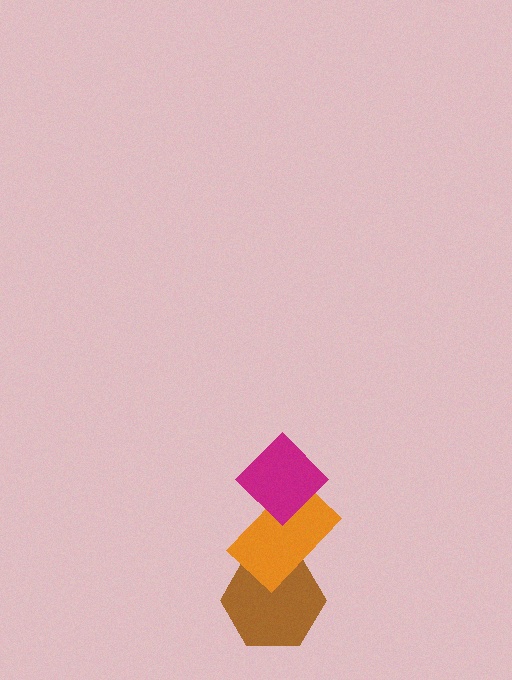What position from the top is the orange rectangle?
The orange rectangle is 2nd from the top.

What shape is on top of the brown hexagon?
The orange rectangle is on top of the brown hexagon.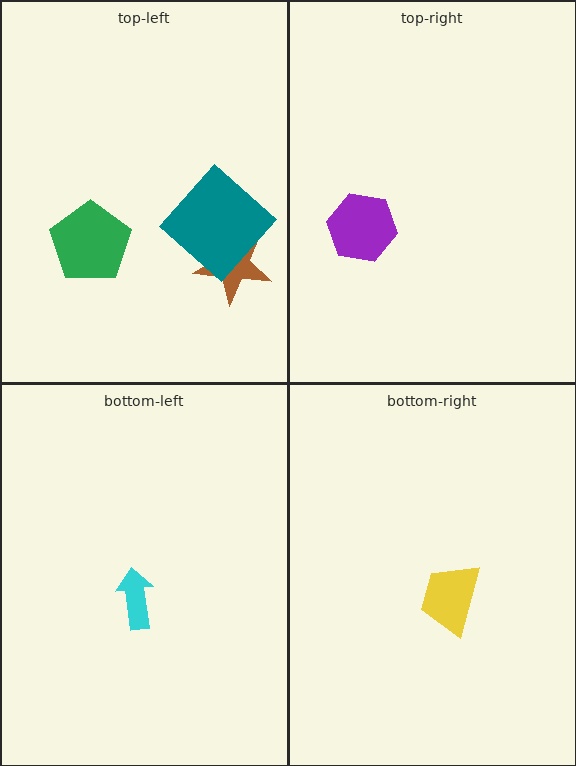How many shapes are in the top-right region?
1.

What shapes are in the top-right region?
The purple hexagon.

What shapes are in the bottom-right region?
The yellow trapezoid.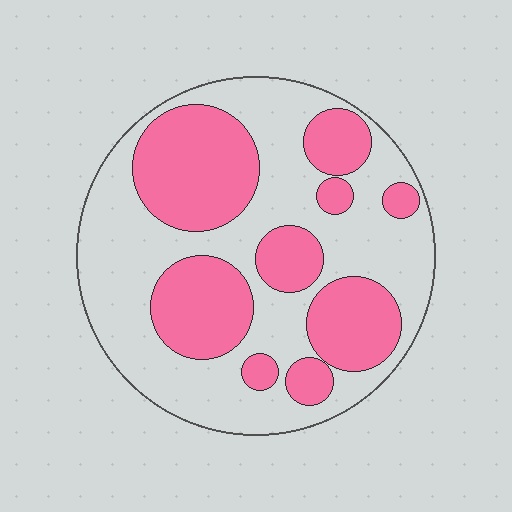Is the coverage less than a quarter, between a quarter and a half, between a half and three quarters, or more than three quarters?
Between a quarter and a half.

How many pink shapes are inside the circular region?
9.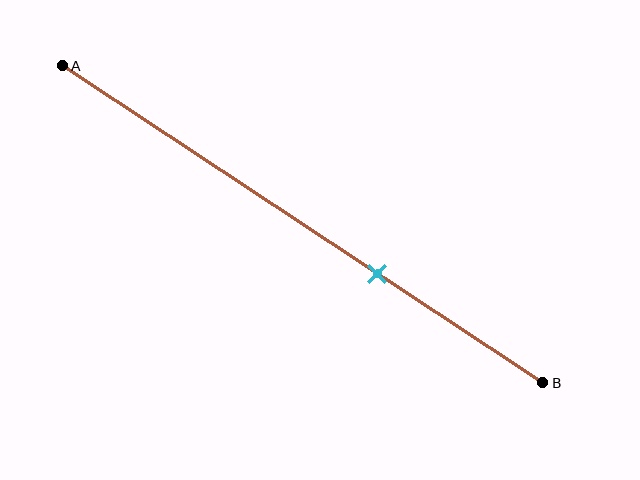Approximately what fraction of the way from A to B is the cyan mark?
The cyan mark is approximately 65% of the way from A to B.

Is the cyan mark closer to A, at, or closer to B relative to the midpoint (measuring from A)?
The cyan mark is closer to point B than the midpoint of segment AB.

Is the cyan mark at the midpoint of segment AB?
No, the mark is at about 65% from A, not at the 50% midpoint.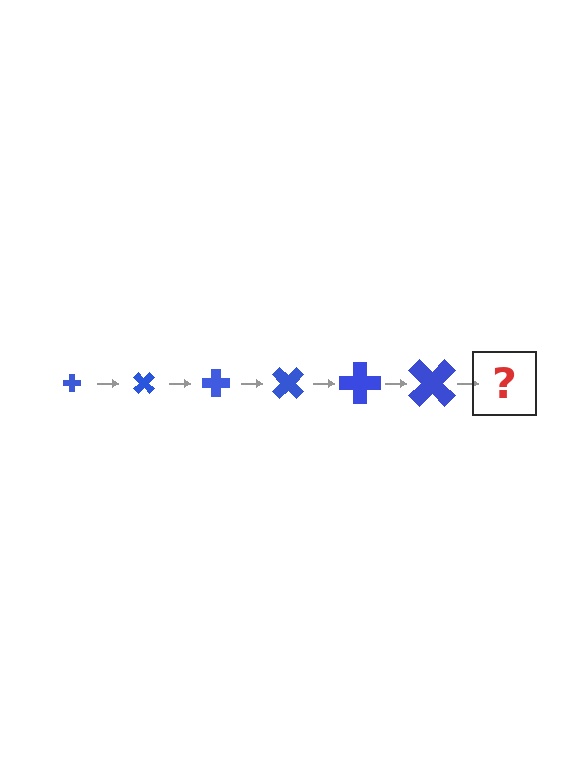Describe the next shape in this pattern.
It should be a cross, larger than the previous one and rotated 270 degrees from the start.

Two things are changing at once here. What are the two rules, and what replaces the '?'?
The two rules are that the cross grows larger each step and it rotates 45 degrees each step. The '?' should be a cross, larger than the previous one and rotated 270 degrees from the start.